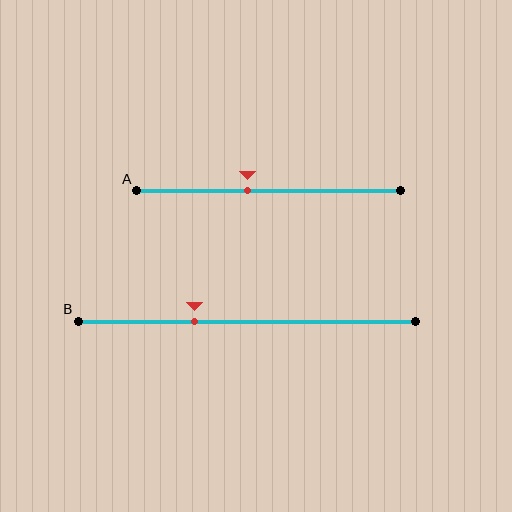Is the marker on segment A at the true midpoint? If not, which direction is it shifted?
No, the marker on segment A is shifted to the left by about 8% of the segment length.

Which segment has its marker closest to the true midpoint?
Segment A has its marker closest to the true midpoint.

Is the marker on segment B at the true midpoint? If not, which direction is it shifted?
No, the marker on segment B is shifted to the left by about 16% of the segment length.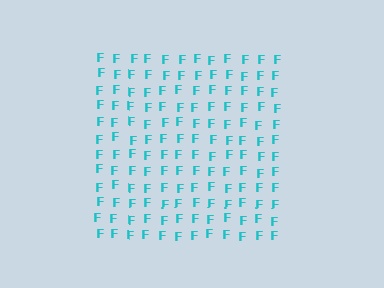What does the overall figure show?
The overall figure shows a square.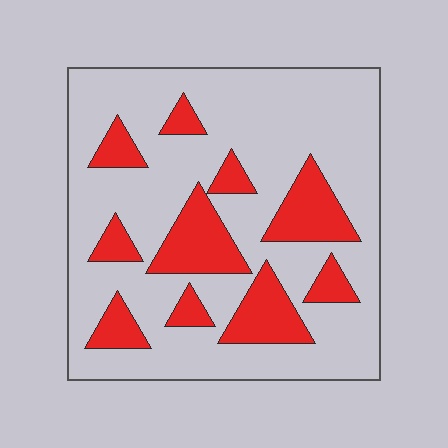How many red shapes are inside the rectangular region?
10.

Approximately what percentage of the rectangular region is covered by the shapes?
Approximately 25%.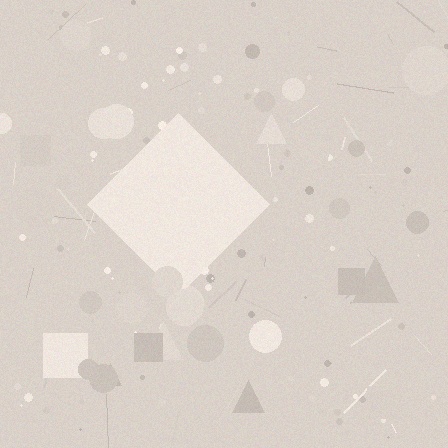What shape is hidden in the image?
A diamond is hidden in the image.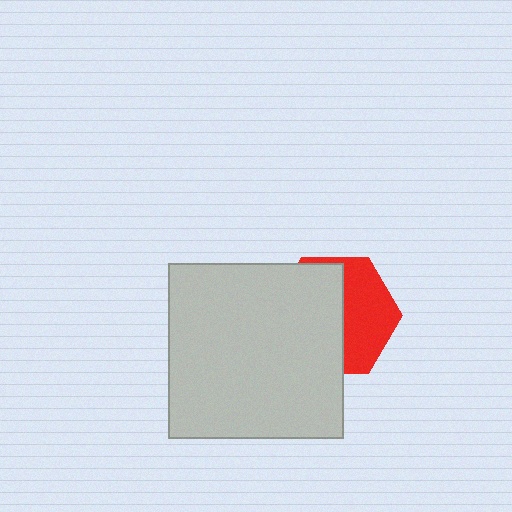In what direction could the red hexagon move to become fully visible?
The red hexagon could move right. That would shift it out from behind the light gray square entirely.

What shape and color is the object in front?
The object in front is a light gray square.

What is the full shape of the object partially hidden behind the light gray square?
The partially hidden object is a red hexagon.